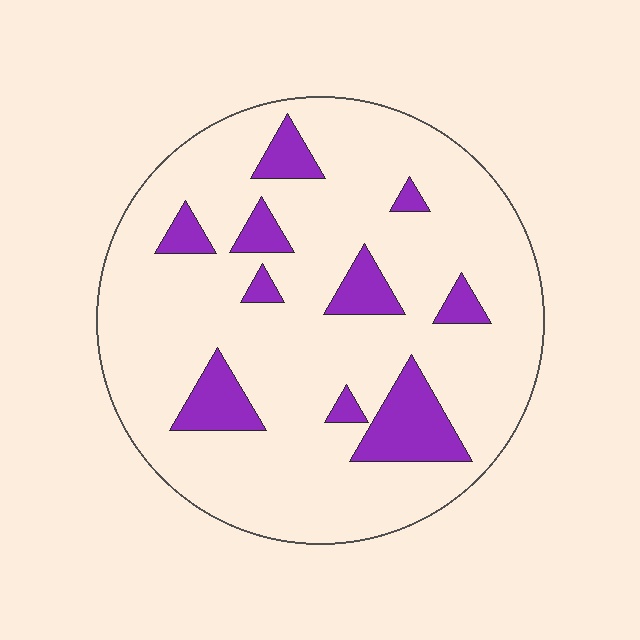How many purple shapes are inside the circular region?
10.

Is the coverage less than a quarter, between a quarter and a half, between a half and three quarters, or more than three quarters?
Less than a quarter.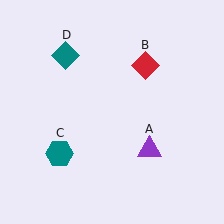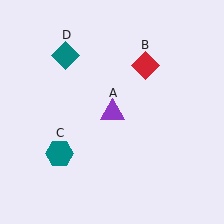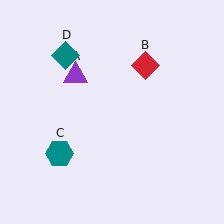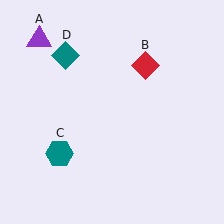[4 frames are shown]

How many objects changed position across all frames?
1 object changed position: purple triangle (object A).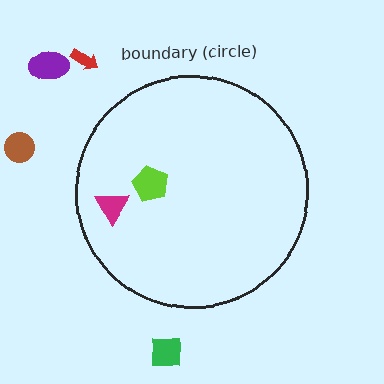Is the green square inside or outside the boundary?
Outside.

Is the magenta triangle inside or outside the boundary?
Inside.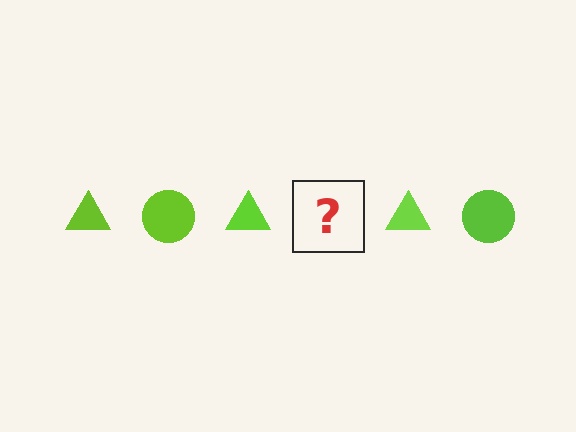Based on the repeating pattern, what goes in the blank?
The blank should be a lime circle.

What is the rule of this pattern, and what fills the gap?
The rule is that the pattern cycles through triangle, circle shapes in lime. The gap should be filled with a lime circle.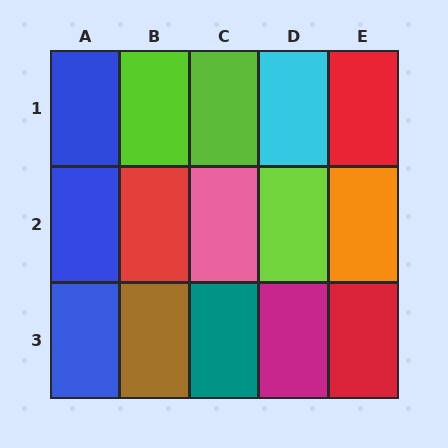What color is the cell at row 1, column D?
Cyan.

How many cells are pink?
1 cell is pink.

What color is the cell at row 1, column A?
Blue.